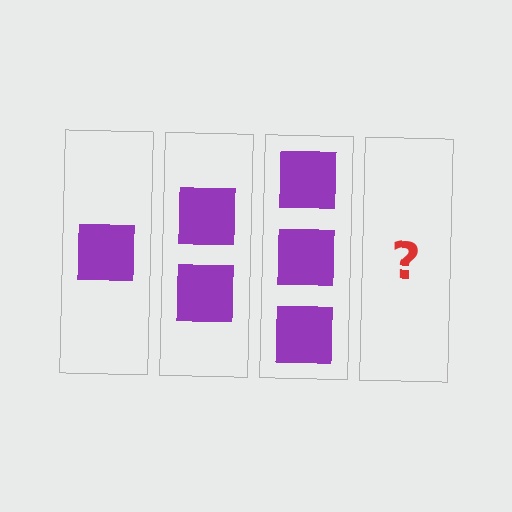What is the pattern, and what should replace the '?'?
The pattern is that each step adds one more square. The '?' should be 4 squares.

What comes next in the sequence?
The next element should be 4 squares.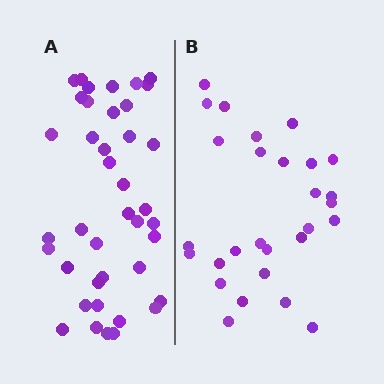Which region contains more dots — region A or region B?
Region A (the left region) has more dots.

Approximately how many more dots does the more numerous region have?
Region A has roughly 12 or so more dots than region B.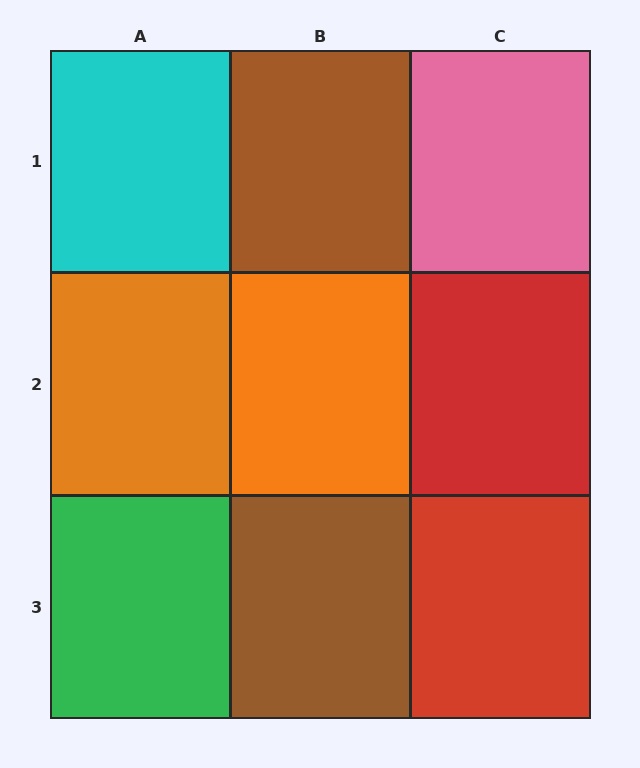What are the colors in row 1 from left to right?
Cyan, brown, pink.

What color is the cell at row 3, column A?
Green.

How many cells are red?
2 cells are red.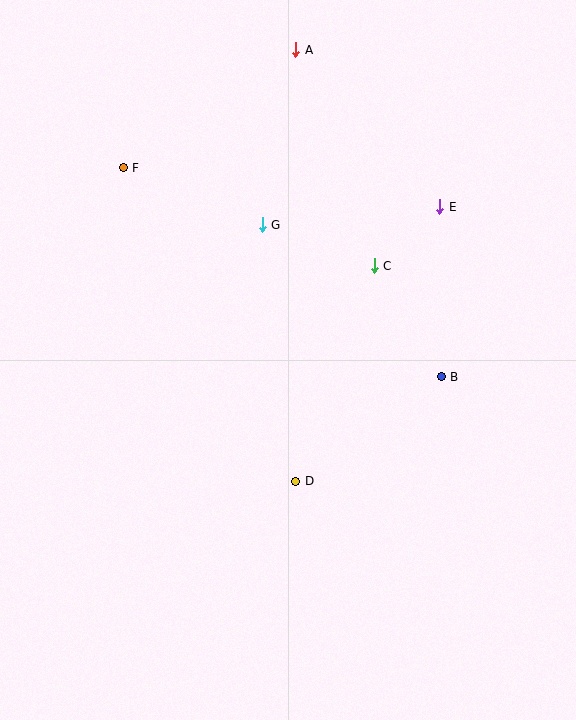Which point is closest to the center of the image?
Point D at (296, 481) is closest to the center.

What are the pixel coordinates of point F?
Point F is at (123, 168).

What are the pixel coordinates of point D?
Point D is at (296, 481).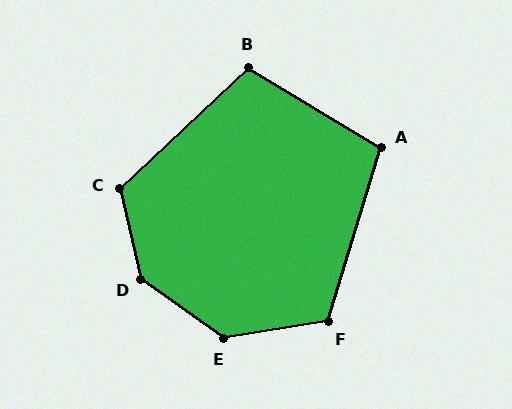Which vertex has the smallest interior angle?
A, at approximately 104 degrees.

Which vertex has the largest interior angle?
D, at approximately 138 degrees.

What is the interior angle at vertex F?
Approximately 116 degrees (obtuse).